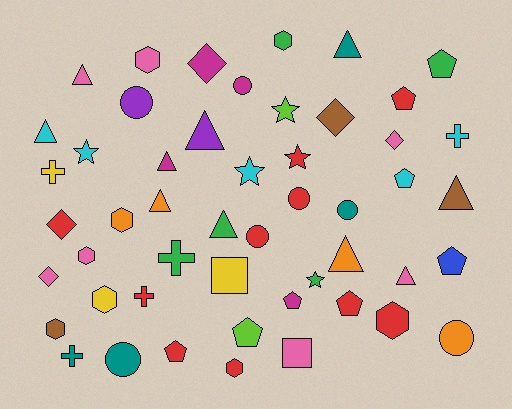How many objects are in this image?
There are 50 objects.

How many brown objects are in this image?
There are 3 brown objects.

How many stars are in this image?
There are 5 stars.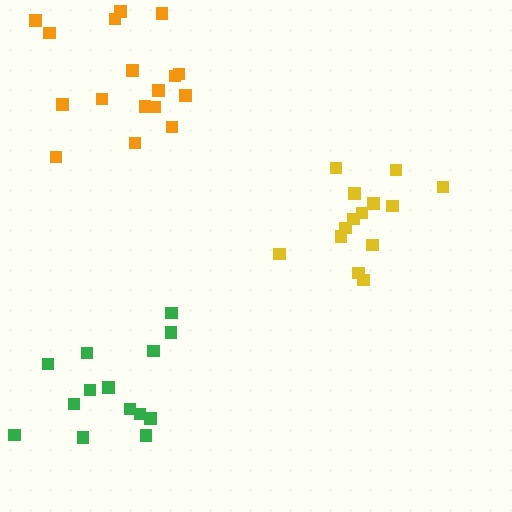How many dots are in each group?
Group 1: 17 dots, Group 2: 14 dots, Group 3: 14 dots (45 total).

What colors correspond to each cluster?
The clusters are colored: orange, green, yellow.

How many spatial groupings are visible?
There are 3 spatial groupings.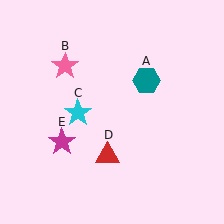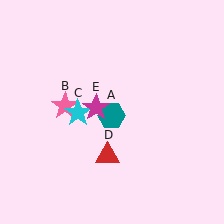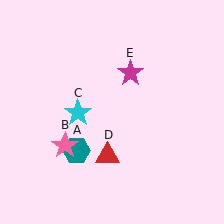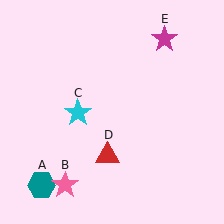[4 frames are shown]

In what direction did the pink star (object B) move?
The pink star (object B) moved down.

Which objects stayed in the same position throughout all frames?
Cyan star (object C) and red triangle (object D) remained stationary.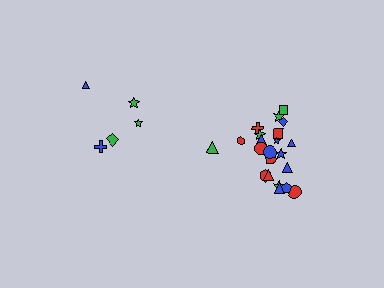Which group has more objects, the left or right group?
The right group.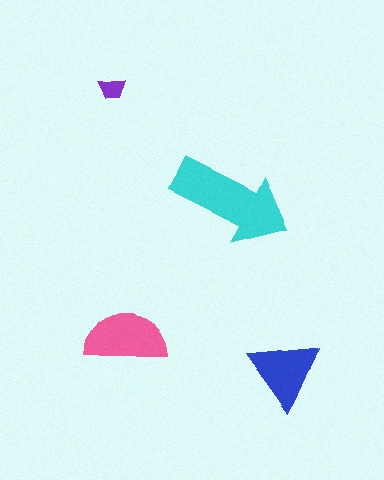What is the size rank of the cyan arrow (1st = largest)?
1st.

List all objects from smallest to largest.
The purple trapezoid, the blue triangle, the pink semicircle, the cyan arrow.